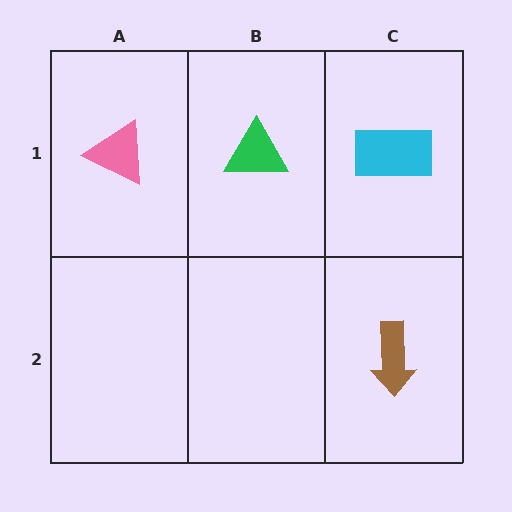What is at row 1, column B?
A green triangle.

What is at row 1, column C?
A cyan rectangle.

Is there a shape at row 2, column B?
No, that cell is empty.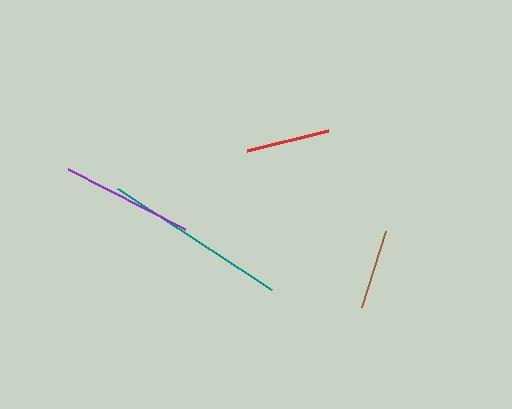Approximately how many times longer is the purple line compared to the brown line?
The purple line is approximately 1.7 times the length of the brown line.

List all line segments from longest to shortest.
From longest to shortest: teal, purple, red, brown.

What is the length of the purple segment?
The purple segment is approximately 132 pixels long.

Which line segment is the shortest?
The brown line is the shortest at approximately 79 pixels.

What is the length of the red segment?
The red segment is approximately 83 pixels long.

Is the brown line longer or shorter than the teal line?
The teal line is longer than the brown line.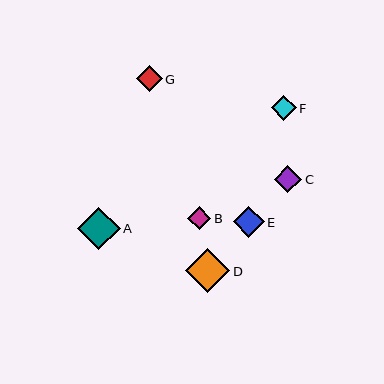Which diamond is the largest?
Diamond D is the largest with a size of approximately 44 pixels.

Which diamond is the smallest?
Diamond B is the smallest with a size of approximately 23 pixels.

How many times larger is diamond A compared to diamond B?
Diamond A is approximately 1.9 times the size of diamond B.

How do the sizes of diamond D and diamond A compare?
Diamond D and diamond A are approximately the same size.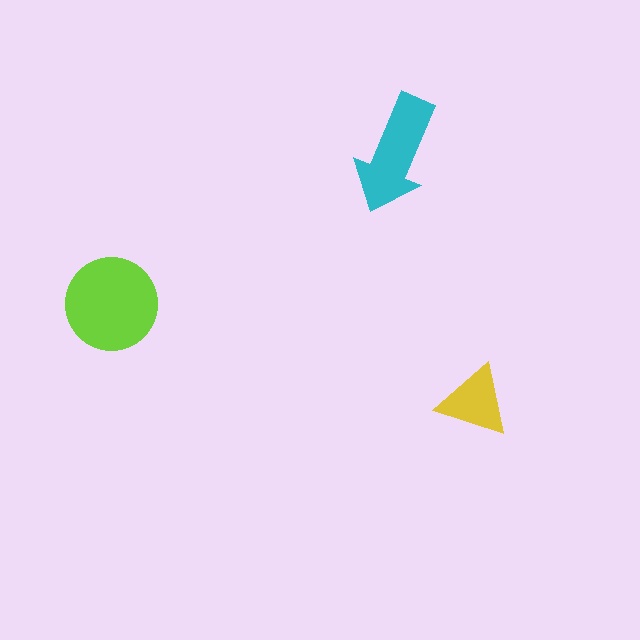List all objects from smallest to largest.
The yellow triangle, the cyan arrow, the lime circle.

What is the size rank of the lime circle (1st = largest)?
1st.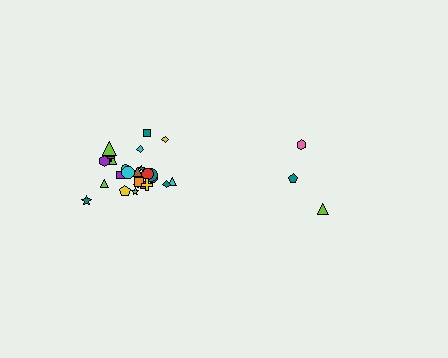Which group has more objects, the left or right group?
The left group.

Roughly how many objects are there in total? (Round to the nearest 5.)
Roughly 30 objects in total.